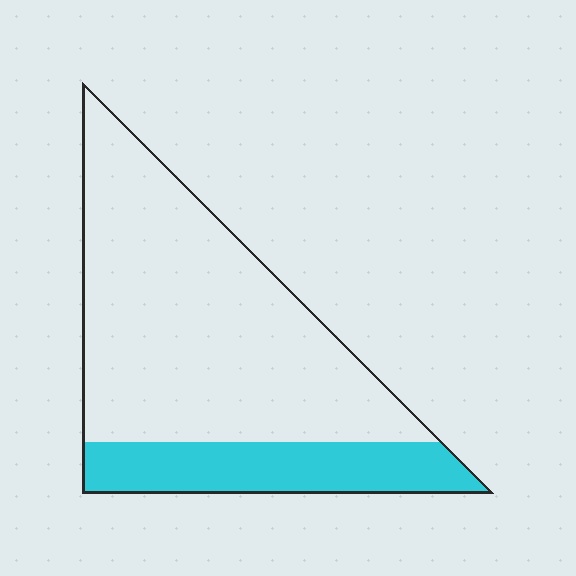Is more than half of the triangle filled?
No.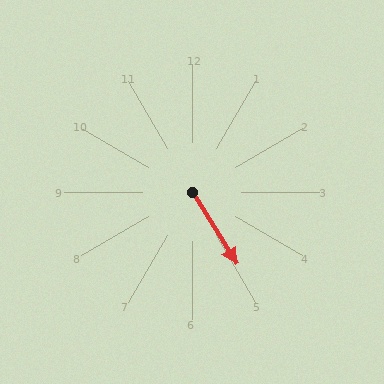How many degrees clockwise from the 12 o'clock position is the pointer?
Approximately 148 degrees.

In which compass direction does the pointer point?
Southeast.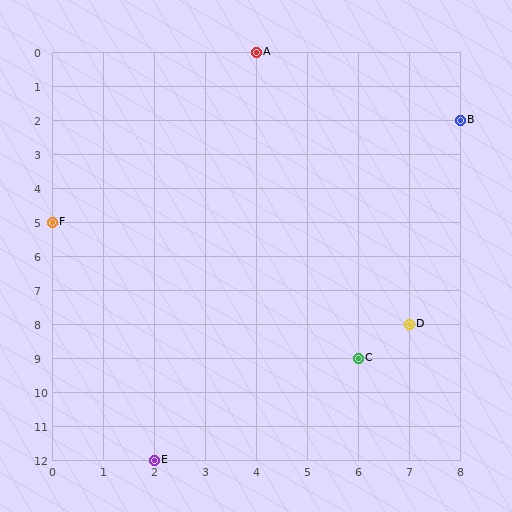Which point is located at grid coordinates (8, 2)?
Point B is at (8, 2).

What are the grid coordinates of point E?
Point E is at grid coordinates (2, 12).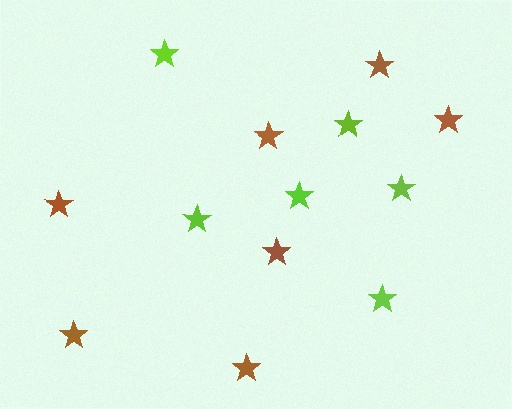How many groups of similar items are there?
There are 2 groups: one group of brown stars (7) and one group of lime stars (6).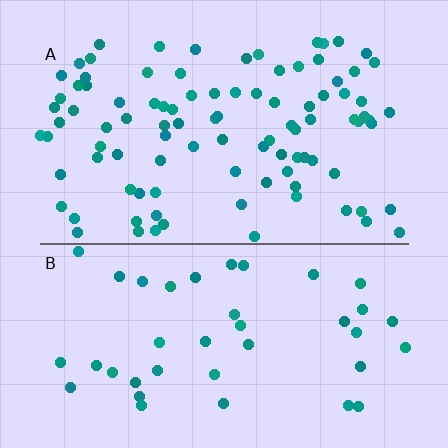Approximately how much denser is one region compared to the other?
Approximately 2.4× — region A over region B.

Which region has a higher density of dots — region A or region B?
A (the top).